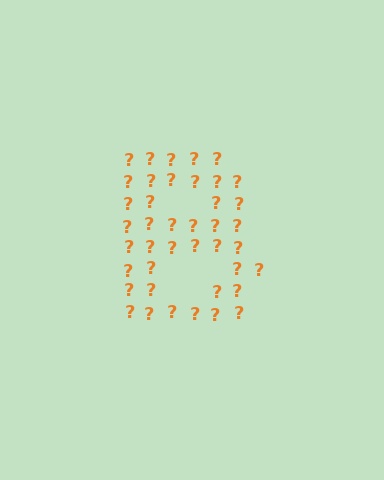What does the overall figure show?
The overall figure shows the letter B.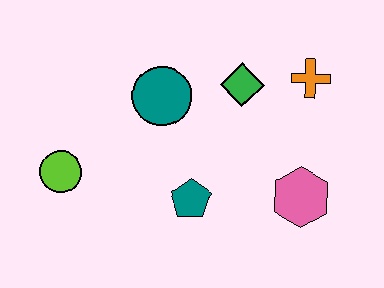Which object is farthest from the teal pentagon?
The orange cross is farthest from the teal pentagon.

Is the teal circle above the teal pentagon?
Yes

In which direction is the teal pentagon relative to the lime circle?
The teal pentagon is to the right of the lime circle.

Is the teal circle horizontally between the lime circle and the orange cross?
Yes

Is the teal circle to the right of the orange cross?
No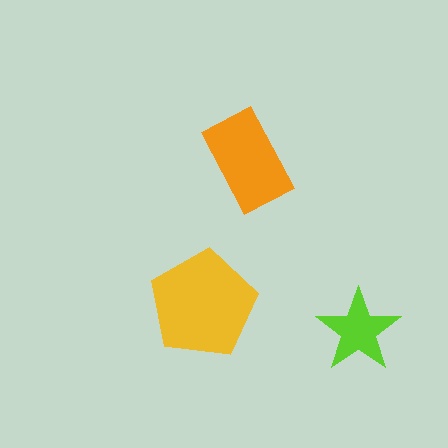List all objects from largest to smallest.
The yellow pentagon, the orange rectangle, the lime star.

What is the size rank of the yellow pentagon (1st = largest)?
1st.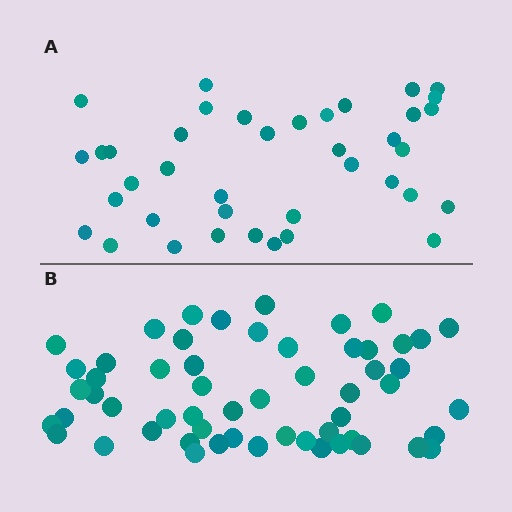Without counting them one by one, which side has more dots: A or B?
Region B (the bottom region) has more dots.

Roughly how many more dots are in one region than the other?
Region B has approximately 15 more dots than region A.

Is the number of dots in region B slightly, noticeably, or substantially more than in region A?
Region B has noticeably more, but not dramatically so. The ratio is roughly 1.4 to 1.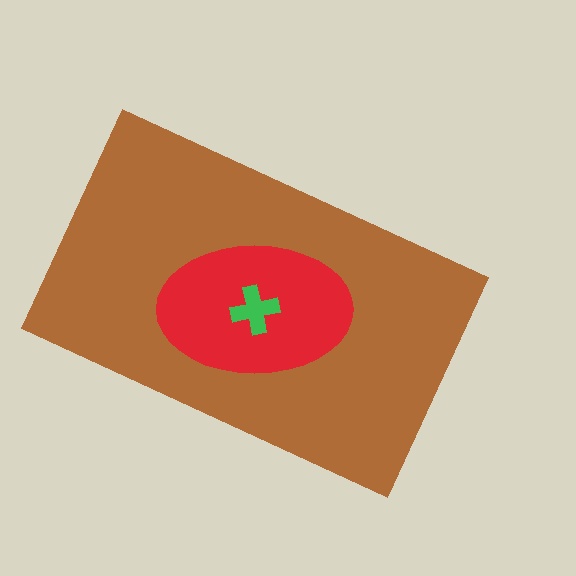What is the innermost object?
The green cross.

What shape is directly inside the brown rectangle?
The red ellipse.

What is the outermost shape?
The brown rectangle.